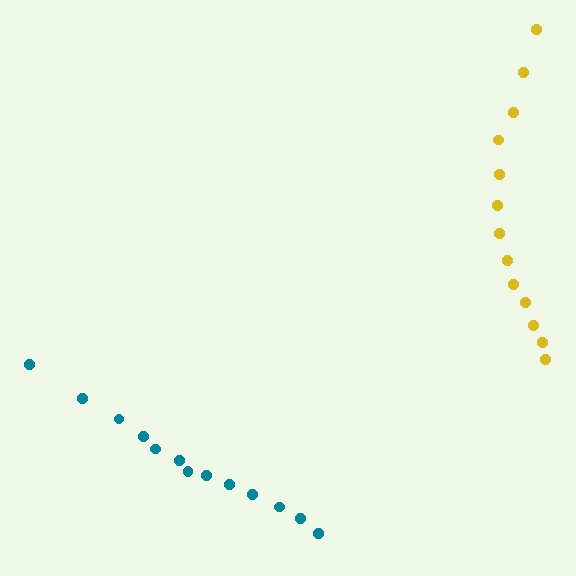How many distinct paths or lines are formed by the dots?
There are 2 distinct paths.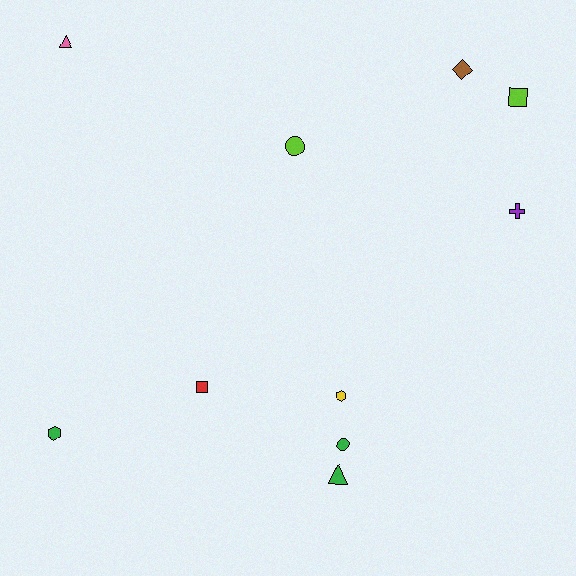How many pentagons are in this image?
There are no pentagons.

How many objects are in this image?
There are 10 objects.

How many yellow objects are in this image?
There is 1 yellow object.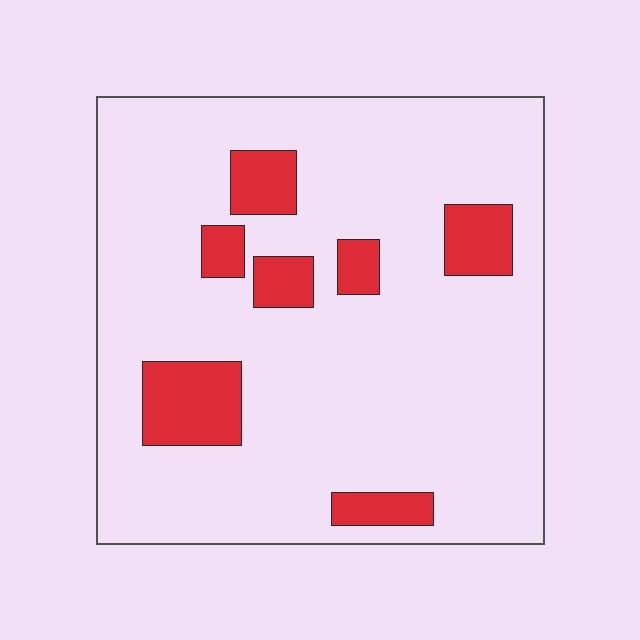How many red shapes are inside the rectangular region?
7.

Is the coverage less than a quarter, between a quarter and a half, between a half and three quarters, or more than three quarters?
Less than a quarter.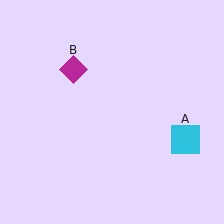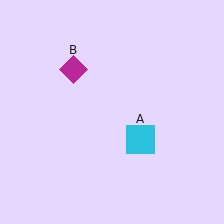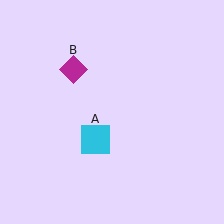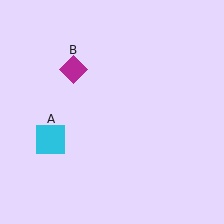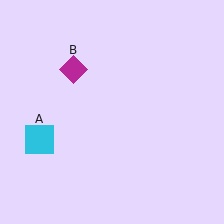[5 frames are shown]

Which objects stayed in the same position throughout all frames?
Magenta diamond (object B) remained stationary.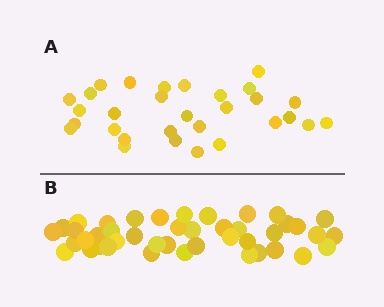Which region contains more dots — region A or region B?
Region B (the bottom region) has more dots.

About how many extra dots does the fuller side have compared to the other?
Region B has approximately 15 more dots than region A.